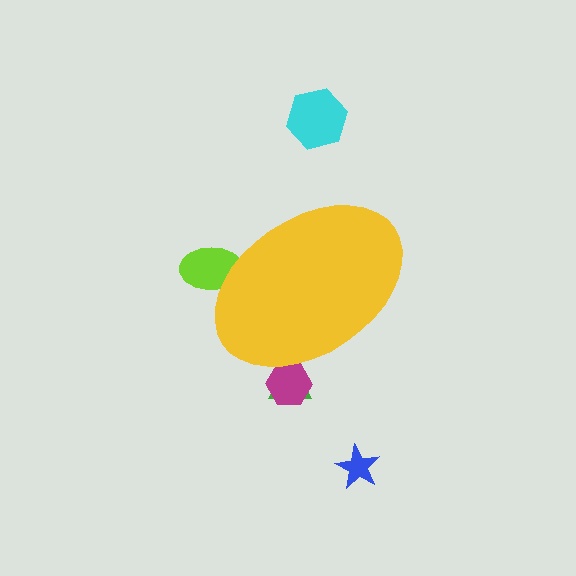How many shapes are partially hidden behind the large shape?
3 shapes are partially hidden.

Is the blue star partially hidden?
No, the blue star is fully visible.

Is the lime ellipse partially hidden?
Yes, the lime ellipse is partially hidden behind the yellow ellipse.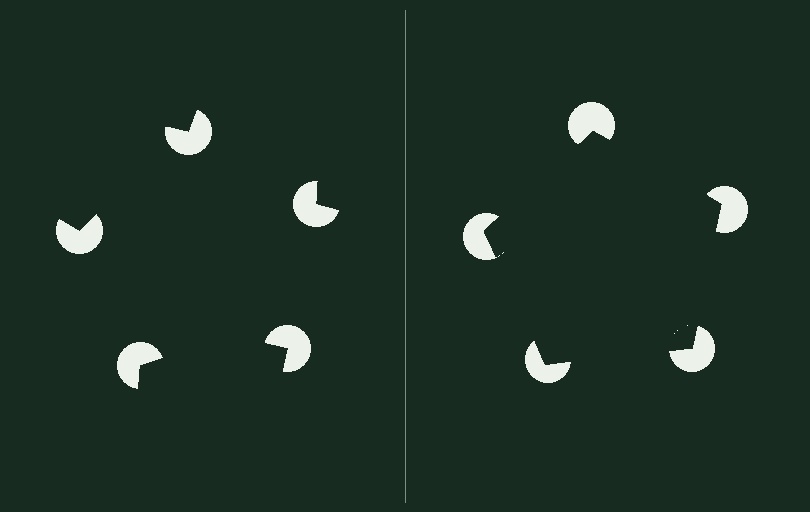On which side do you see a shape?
An illusory pentagon appears on the right side. On the left side the wedge cuts are rotated, so no coherent shape forms.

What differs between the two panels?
The pac-man discs are positioned identically on both sides; only the wedge orientations differ. On the right they align to a pentagon; on the left they are misaligned.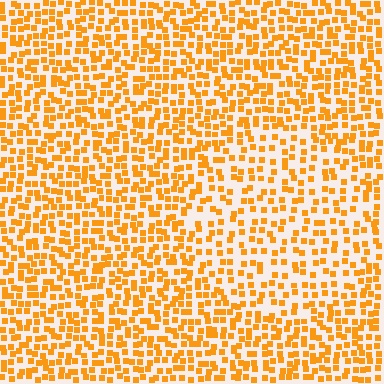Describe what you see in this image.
The image contains small orange elements arranged at two different densities. A circle-shaped region is visible where the elements are less densely packed than the surrounding area.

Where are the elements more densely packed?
The elements are more densely packed outside the circle boundary.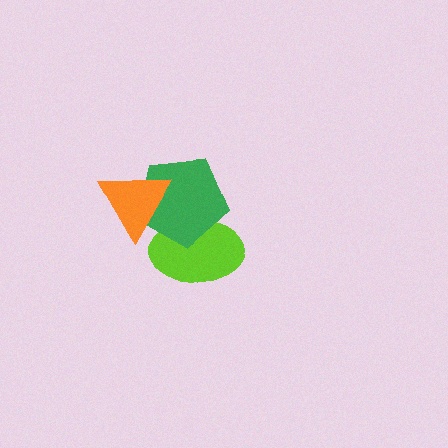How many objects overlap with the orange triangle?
2 objects overlap with the orange triangle.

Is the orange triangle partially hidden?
No, no other shape covers it.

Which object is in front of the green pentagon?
The orange triangle is in front of the green pentagon.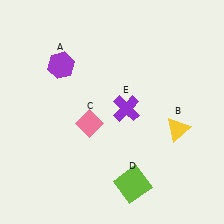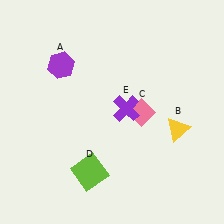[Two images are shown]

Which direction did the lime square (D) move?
The lime square (D) moved left.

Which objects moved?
The objects that moved are: the pink diamond (C), the lime square (D).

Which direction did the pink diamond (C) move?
The pink diamond (C) moved right.